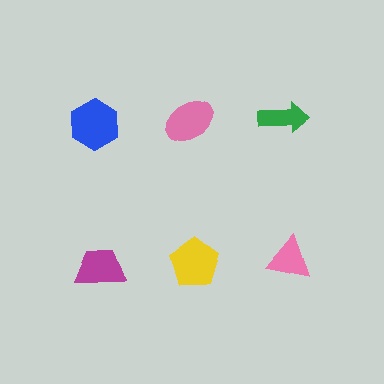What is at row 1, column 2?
A pink ellipse.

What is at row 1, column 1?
A blue hexagon.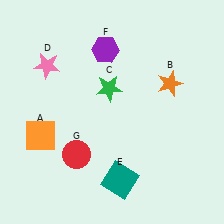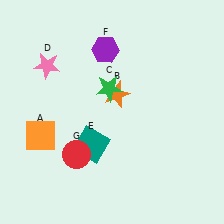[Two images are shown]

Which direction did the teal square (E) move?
The teal square (E) moved up.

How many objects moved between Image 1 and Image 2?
2 objects moved between the two images.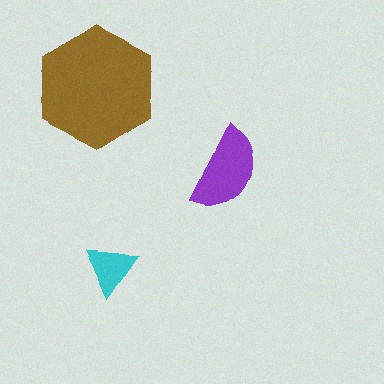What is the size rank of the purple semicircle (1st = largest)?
2nd.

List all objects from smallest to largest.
The cyan triangle, the purple semicircle, the brown hexagon.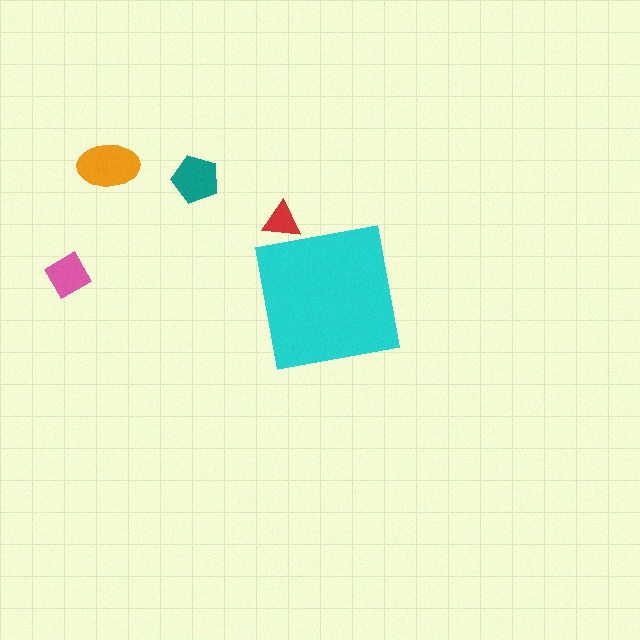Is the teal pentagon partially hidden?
No, the teal pentagon is fully visible.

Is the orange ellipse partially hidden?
No, the orange ellipse is fully visible.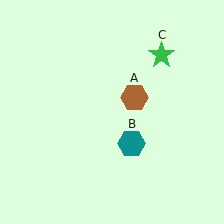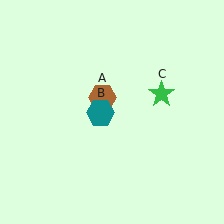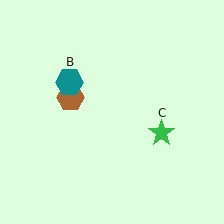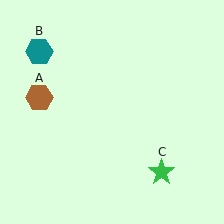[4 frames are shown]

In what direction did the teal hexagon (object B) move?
The teal hexagon (object B) moved up and to the left.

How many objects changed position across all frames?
3 objects changed position: brown hexagon (object A), teal hexagon (object B), green star (object C).